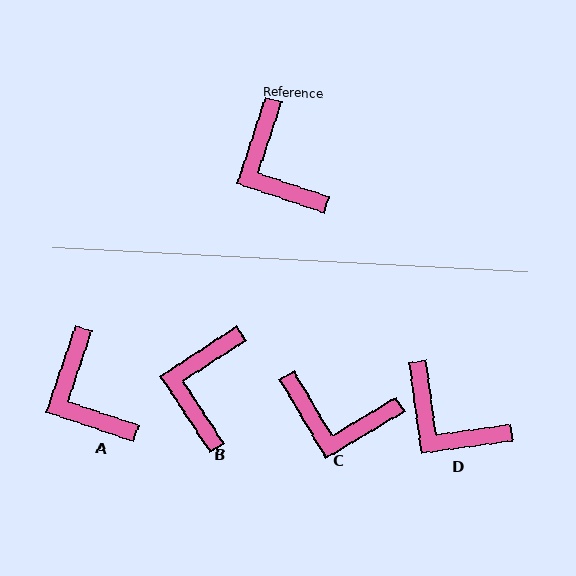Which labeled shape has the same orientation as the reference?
A.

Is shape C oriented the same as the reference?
No, it is off by about 49 degrees.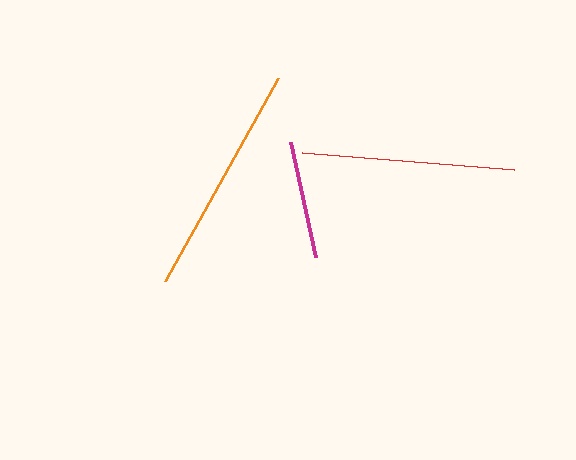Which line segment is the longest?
The orange line is the longest at approximately 232 pixels.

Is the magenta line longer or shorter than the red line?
The red line is longer than the magenta line.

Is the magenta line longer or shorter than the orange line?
The orange line is longer than the magenta line.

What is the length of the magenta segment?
The magenta segment is approximately 118 pixels long.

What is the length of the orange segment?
The orange segment is approximately 232 pixels long.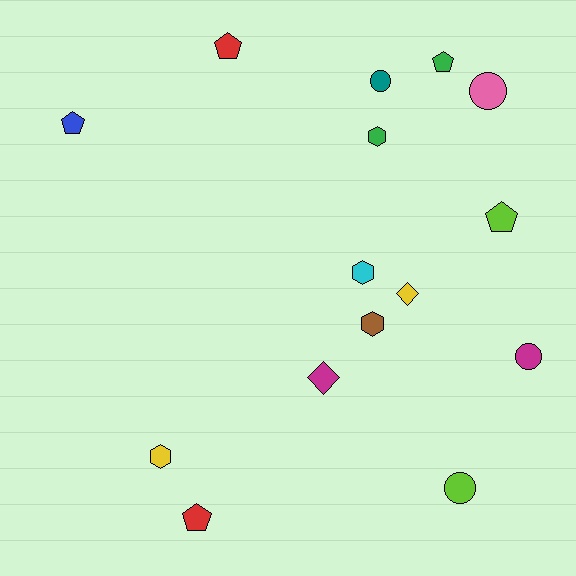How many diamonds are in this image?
There are 2 diamonds.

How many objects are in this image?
There are 15 objects.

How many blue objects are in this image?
There is 1 blue object.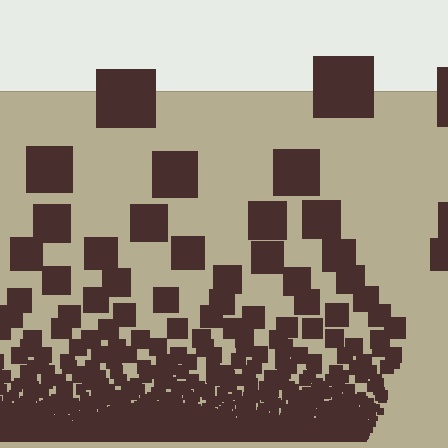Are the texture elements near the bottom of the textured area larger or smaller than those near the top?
Smaller. The gradient is inverted — elements near the bottom are smaller and denser.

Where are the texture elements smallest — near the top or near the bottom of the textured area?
Near the bottom.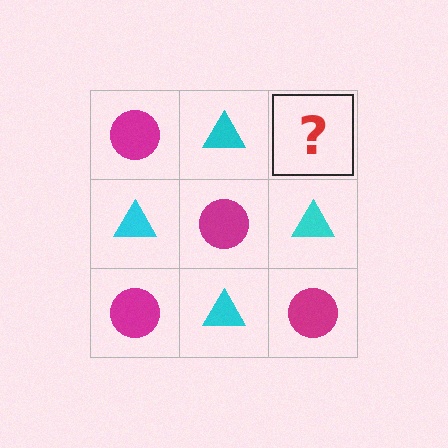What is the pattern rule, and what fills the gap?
The rule is that it alternates magenta circle and cyan triangle in a checkerboard pattern. The gap should be filled with a magenta circle.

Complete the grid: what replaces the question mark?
The question mark should be replaced with a magenta circle.